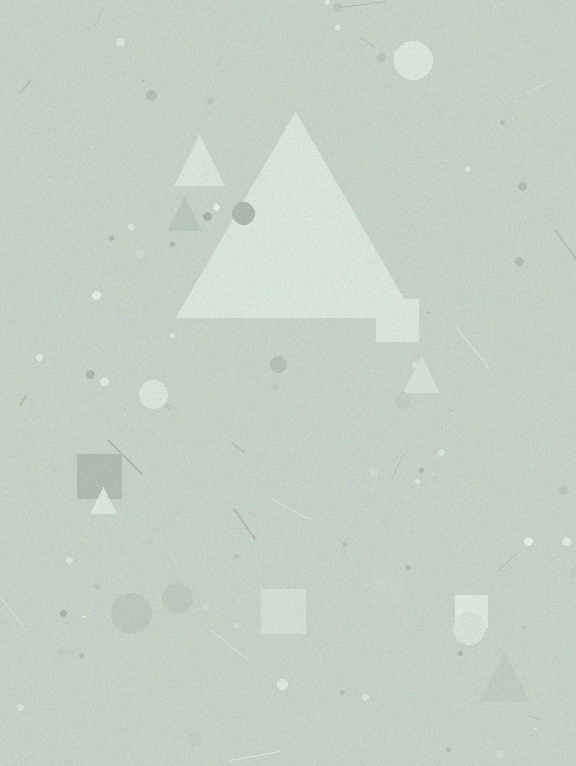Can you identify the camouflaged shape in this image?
The camouflaged shape is a triangle.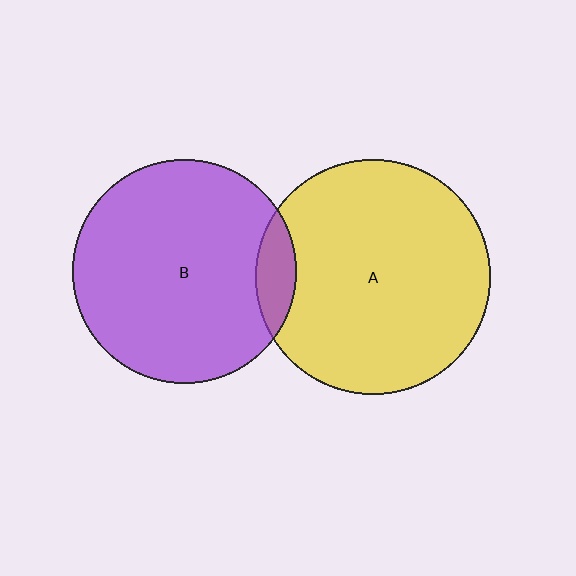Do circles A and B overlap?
Yes.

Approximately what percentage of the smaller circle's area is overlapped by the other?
Approximately 10%.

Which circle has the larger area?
Circle A (yellow).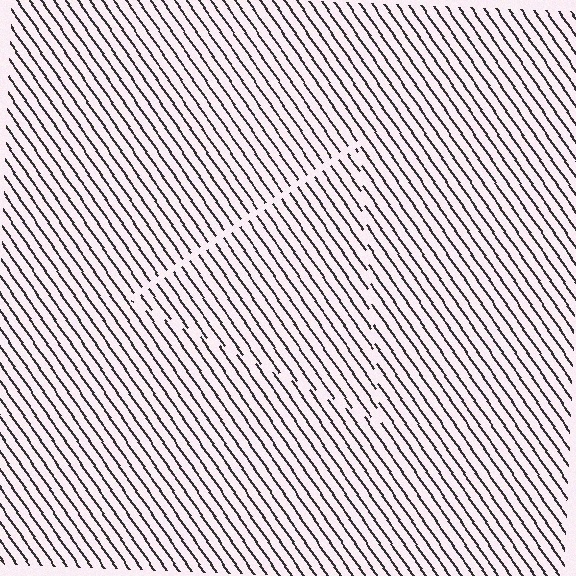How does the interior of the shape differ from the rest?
The interior of the shape contains the same grating, shifted by half a period — the contour is defined by the phase discontinuity where line-ends from the inner and outer gratings abut.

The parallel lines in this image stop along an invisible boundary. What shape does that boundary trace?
An illusory triangle. The interior of the shape contains the same grating, shifted by half a period — the contour is defined by the phase discontinuity where line-ends from the inner and outer gratings abut.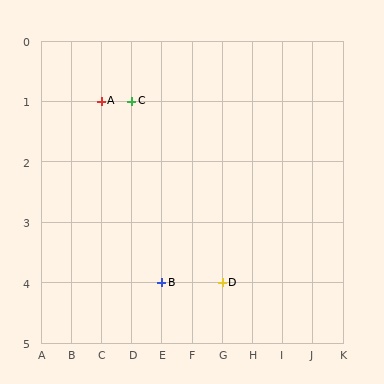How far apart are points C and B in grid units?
Points C and B are 1 column and 3 rows apart (about 3.2 grid units diagonally).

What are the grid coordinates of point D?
Point D is at grid coordinates (G, 4).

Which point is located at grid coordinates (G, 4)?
Point D is at (G, 4).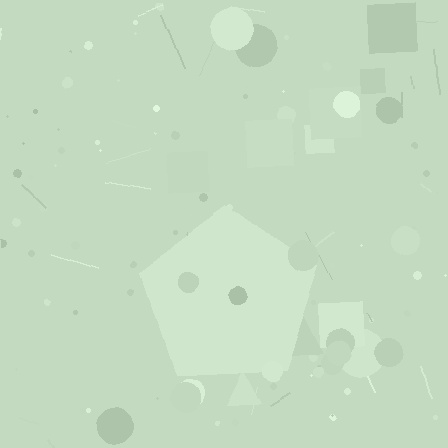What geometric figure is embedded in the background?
A pentagon is embedded in the background.